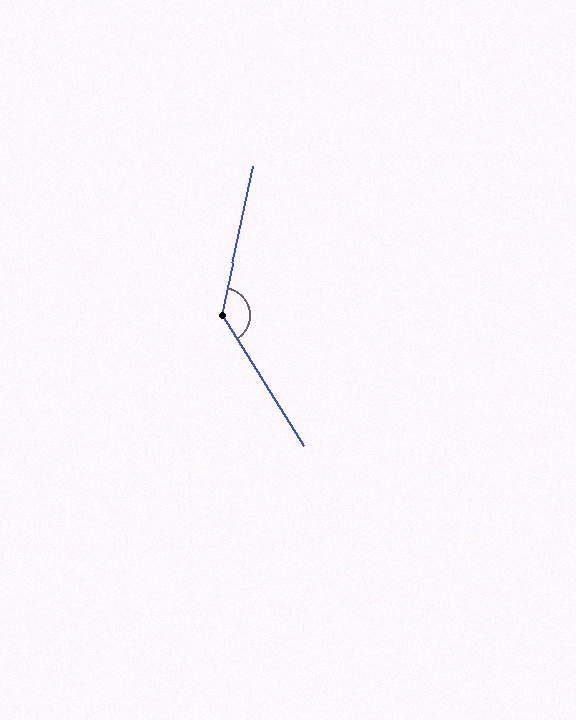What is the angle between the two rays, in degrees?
Approximately 136 degrees.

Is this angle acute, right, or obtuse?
It is obtuse.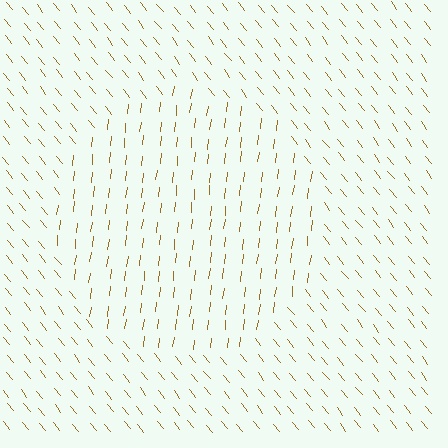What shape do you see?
I see a circle.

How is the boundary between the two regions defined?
The boundary is defined purely by a change in line orientation (approximately 45 degrees difference). All lines are the same color and thickness.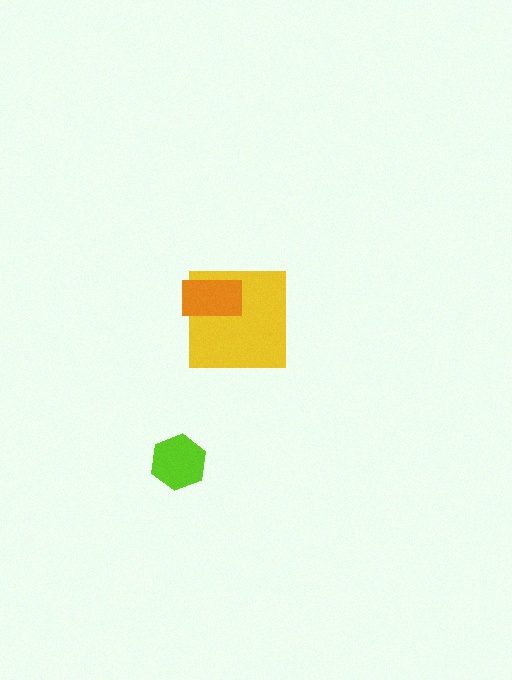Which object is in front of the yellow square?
The orange rectangle is in front of the yellow square.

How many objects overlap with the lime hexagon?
0 objects overlap with the lime hexagon.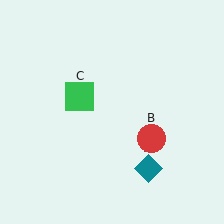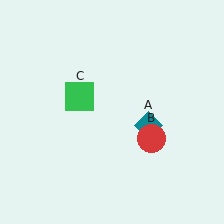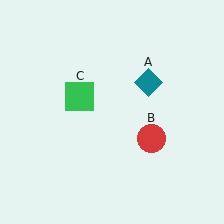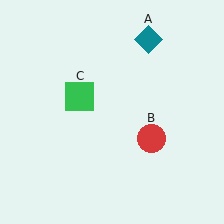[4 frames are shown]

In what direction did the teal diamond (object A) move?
The teal diamond (object A) moved up.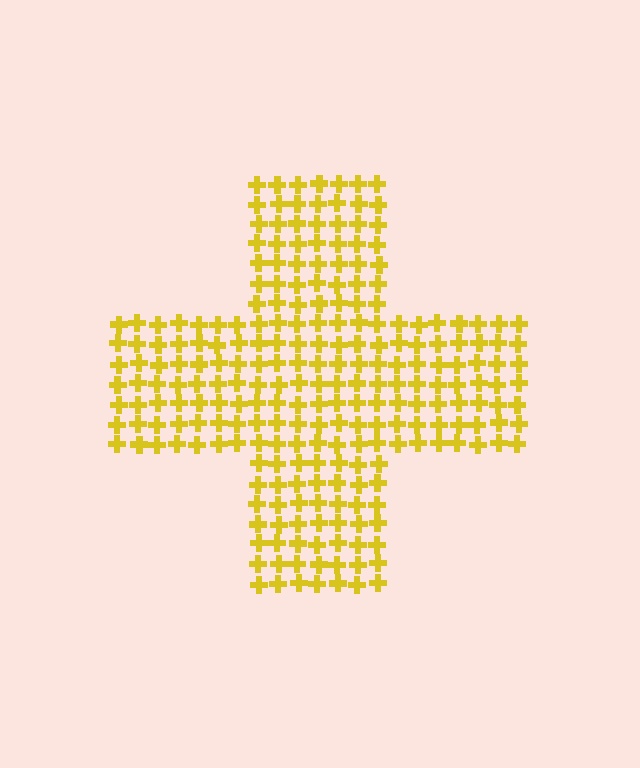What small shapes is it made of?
It is made of small crosses.